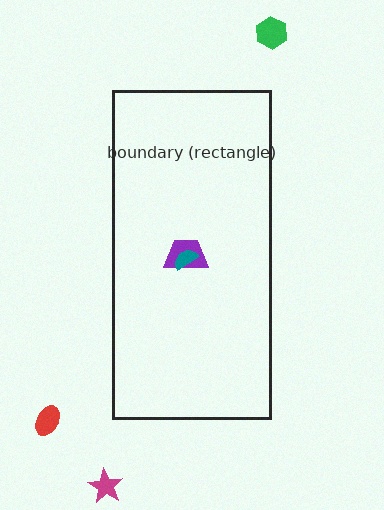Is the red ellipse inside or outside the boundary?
Outside.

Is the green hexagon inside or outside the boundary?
Outside.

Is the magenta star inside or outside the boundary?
Outside.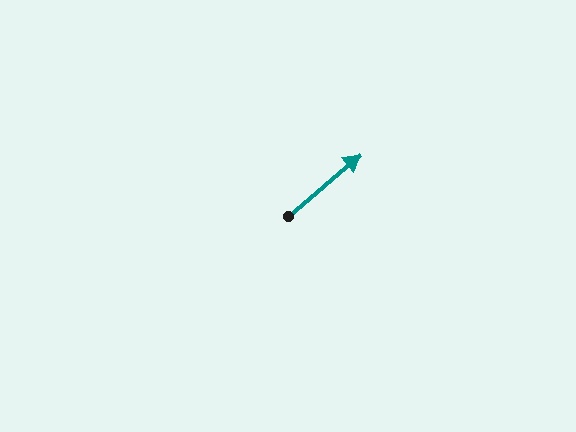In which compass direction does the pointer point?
Northeast.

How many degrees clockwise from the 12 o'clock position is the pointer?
Approximately 49 degrees.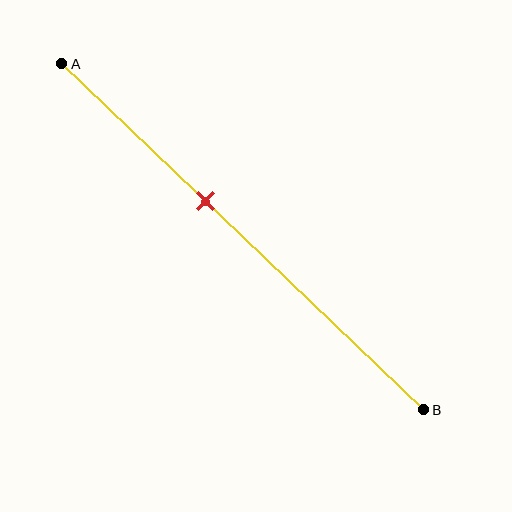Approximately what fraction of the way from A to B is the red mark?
The red mark is approximately 40% of the way from A to B.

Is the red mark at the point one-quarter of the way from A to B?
No, the mark is at about 40% from A, not at the 25% one-quarter point.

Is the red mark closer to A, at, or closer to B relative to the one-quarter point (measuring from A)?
The red mark is closer to point B than the one-quarter point of segment AB.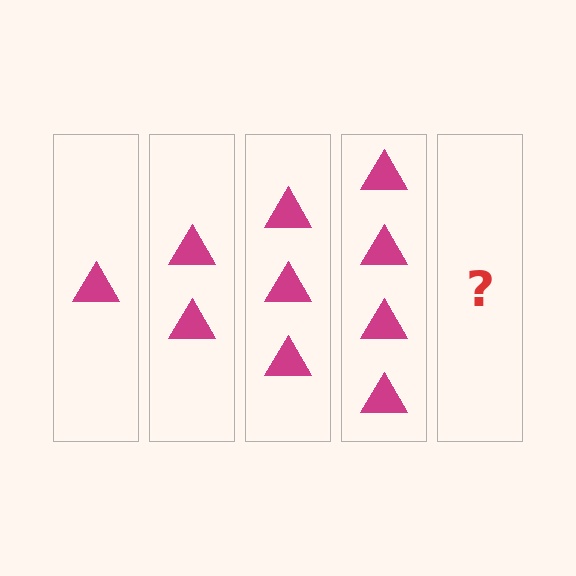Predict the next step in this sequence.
The next step is 5 triangles.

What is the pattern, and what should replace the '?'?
The pattern is that each step adds one more triangle. The '?' should be 5 triangles.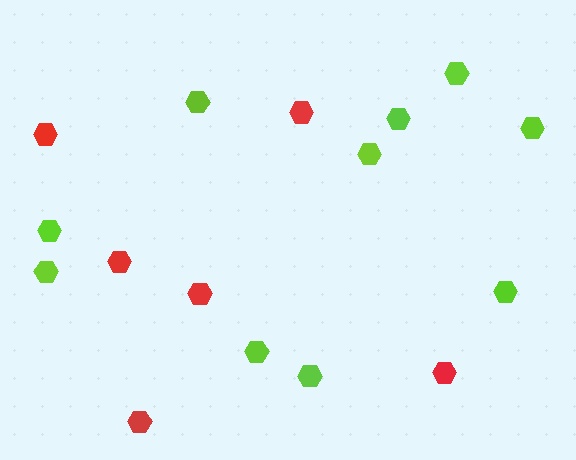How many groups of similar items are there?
There are 2 groups: one group of red hexagons (6) and one group of lime hexagons (10).